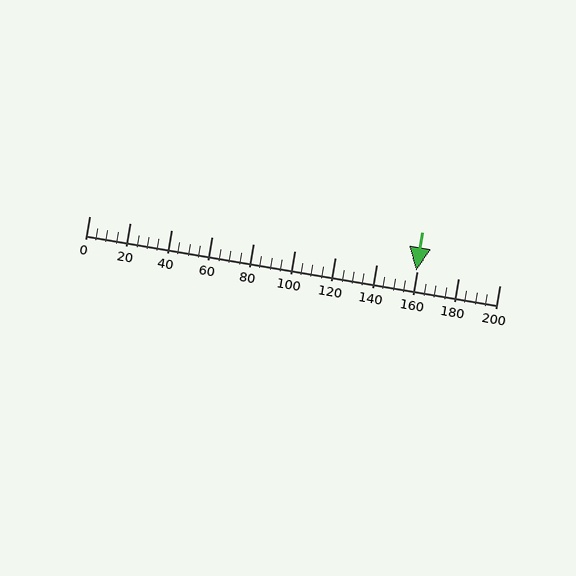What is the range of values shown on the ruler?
The ruler shows values from 0 to 200.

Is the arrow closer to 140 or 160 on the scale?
The arrow is closer to 160.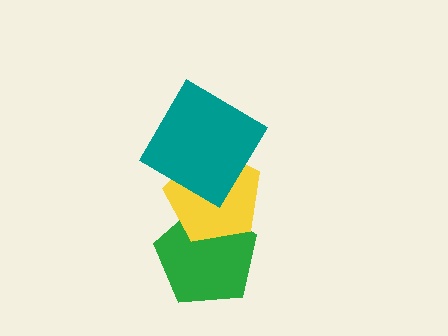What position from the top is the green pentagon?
The green pentagon is 3rd from the top.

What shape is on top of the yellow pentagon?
The teal diamond is on top of the yellow pentagon.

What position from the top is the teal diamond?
The teal diamond is 1st from the top.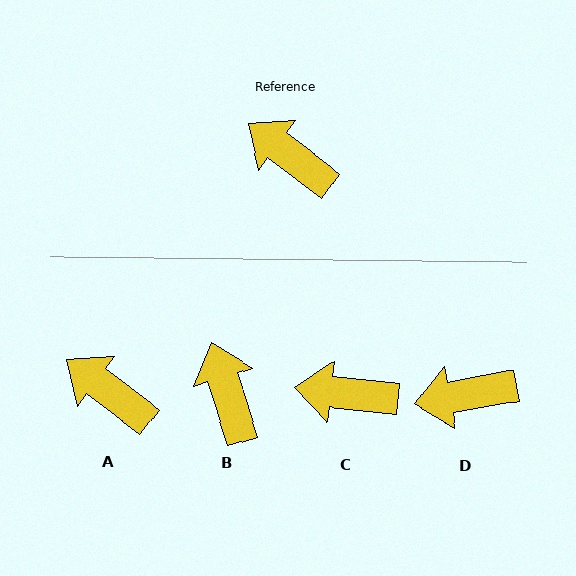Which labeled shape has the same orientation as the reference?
A.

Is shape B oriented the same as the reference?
No, it is off by about 36 degrees.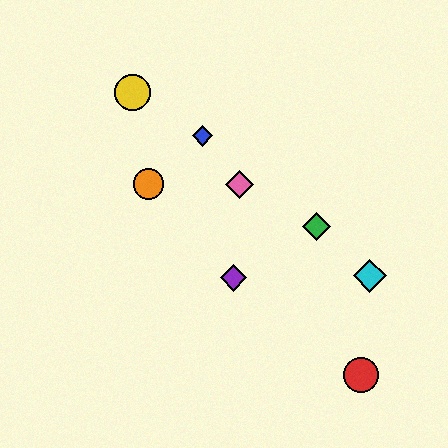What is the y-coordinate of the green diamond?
The green diamond is at y≈227.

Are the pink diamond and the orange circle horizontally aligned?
Yes, both are at y≈184.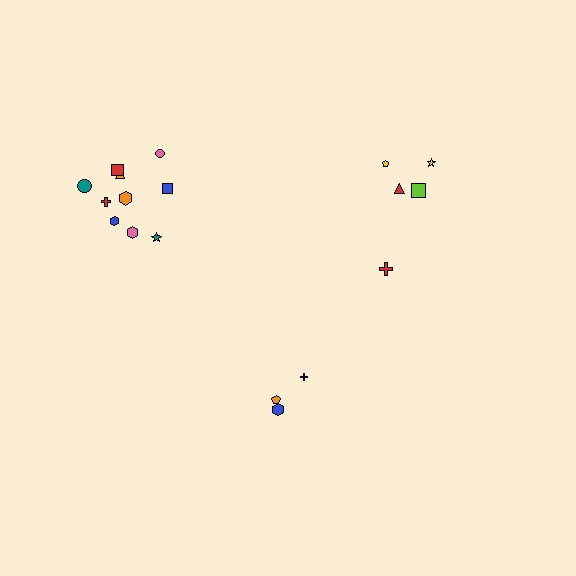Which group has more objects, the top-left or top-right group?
The top-left group.